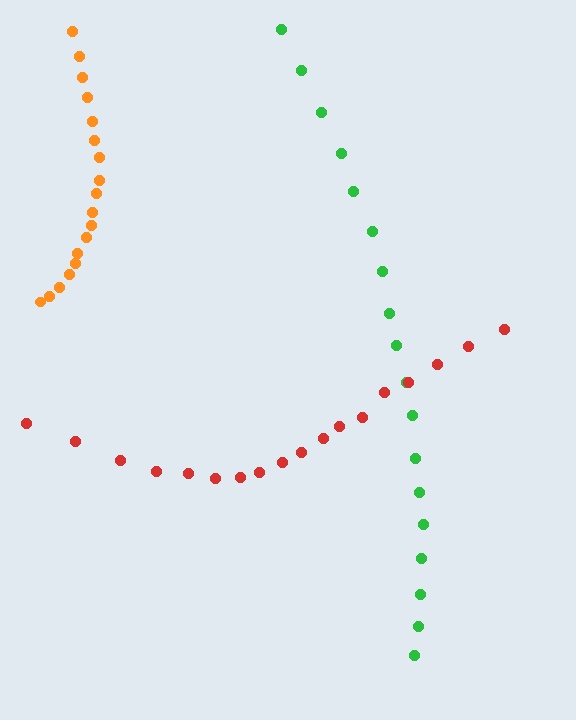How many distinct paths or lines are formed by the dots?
There are 3 distinct paths.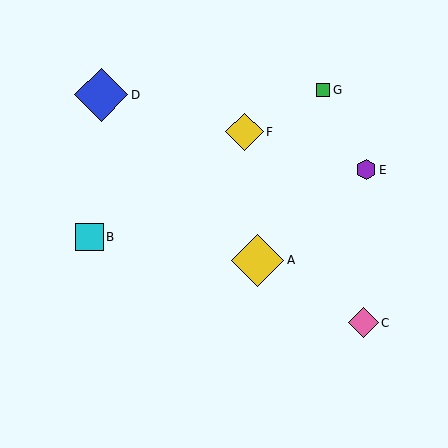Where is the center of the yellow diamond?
The center of the yellow diamond is at (258, 260).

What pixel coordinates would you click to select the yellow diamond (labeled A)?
Click at (258, 260) to select the yellow diamond A.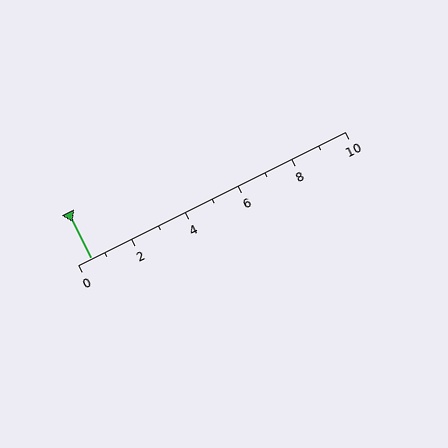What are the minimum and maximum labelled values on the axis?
The axis runs from 0 to 10.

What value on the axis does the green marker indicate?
The marker indicates approximately 0.5.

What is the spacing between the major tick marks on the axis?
The major ticks are spaced 2 apart.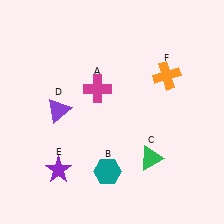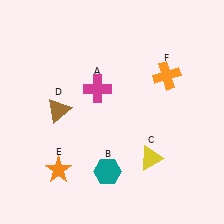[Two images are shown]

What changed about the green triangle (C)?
In Image 1, C is green. In Image 2, it changed to yellow.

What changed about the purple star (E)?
In Image 1, E is purple. In Image 2, it changed to orange.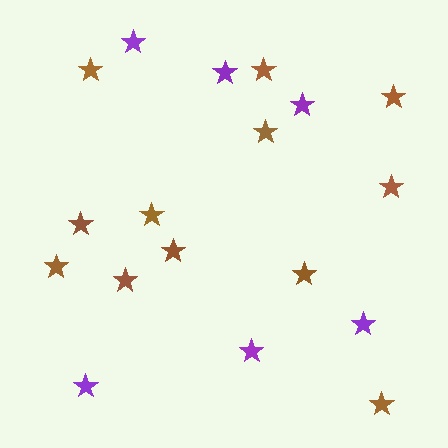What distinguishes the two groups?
There are 2 groups: one group of purple stars (6) and one group of brown stars (12).